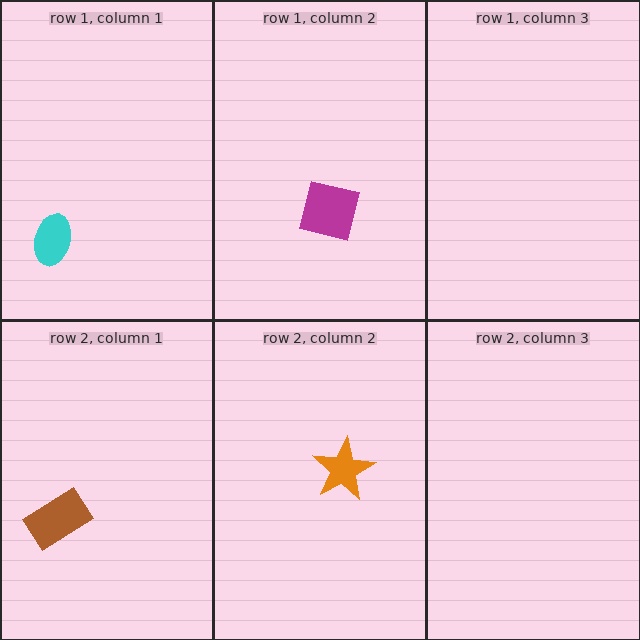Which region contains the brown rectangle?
The row 2, column 1 region.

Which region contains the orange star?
The row 2, column 2 region.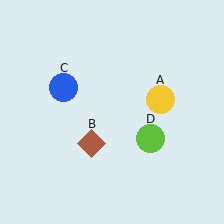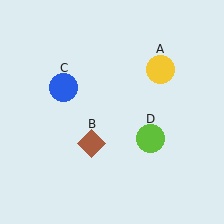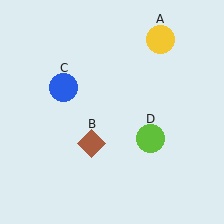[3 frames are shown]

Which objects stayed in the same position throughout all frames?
Brown diamond (object B) and blue circle (object C) and lime circle (object D) remained stationary.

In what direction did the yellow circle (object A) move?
The yellow circle (object A) moved up.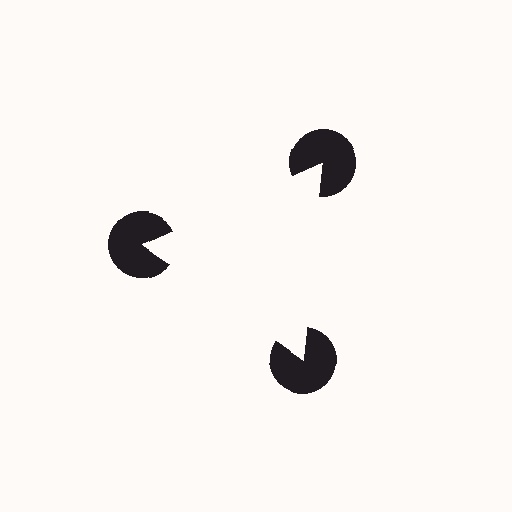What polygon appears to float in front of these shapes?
An illusory triangle — its edges are inferred from the aligned wedge cuts in the pac-man discs, not physically drawn.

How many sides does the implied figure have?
3 sides.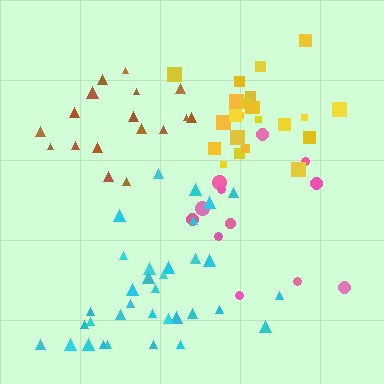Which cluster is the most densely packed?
Yellow.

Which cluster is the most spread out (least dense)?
Pink.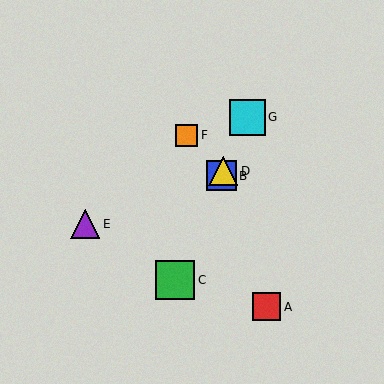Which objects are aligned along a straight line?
Objects B, C, D, G are aligned along a straight line.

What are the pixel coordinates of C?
Object C is at (175, 280).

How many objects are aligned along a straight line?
4 objects (B, C, D, G) are aligned along a straight line.